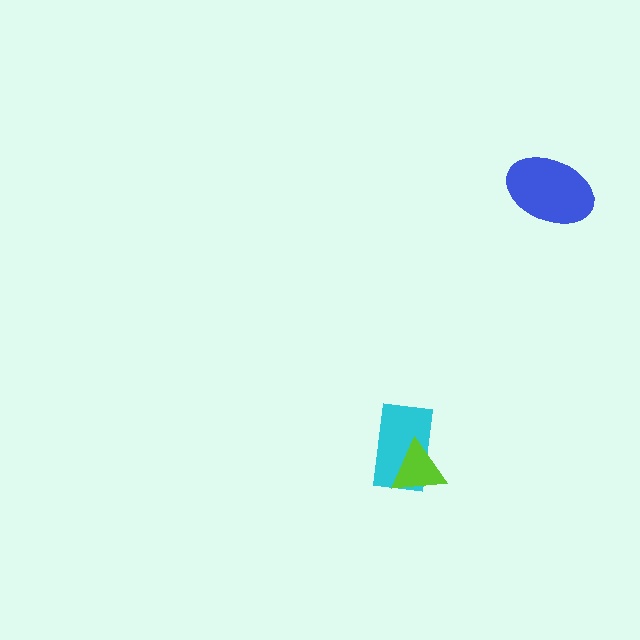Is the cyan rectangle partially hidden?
Yes, it is partially covered by another shape.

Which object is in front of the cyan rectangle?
The lime triangle is in front of the cyan rectangle.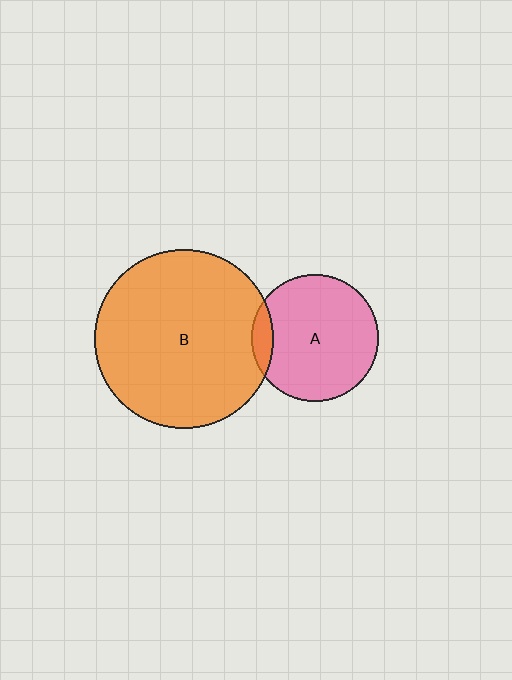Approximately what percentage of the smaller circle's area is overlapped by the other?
Approximately 10%.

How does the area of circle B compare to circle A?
Approximately 2.0 times.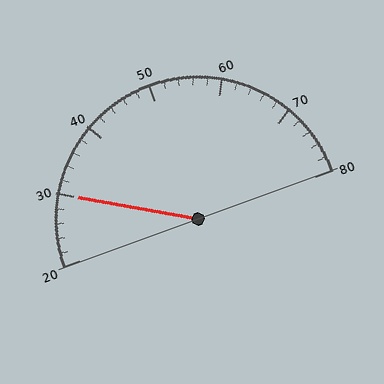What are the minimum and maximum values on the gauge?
The gauge ranges from 20 to 80.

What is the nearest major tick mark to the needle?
The nearest major tick mark is 30.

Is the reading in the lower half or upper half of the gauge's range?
The reading is in the lower half of the range (20 to 80).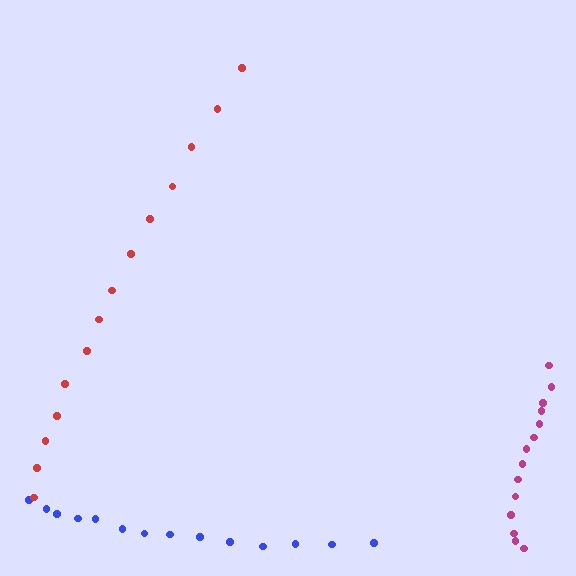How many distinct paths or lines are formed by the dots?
There are 3 distinct paths.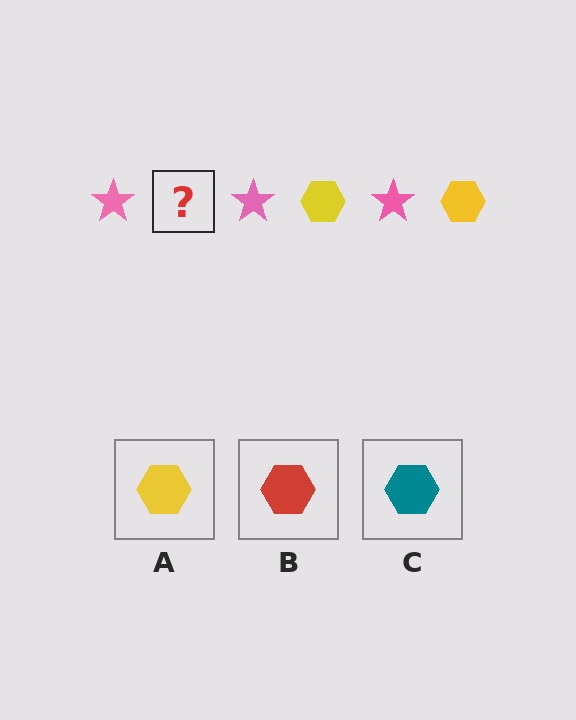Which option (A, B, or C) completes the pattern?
A.